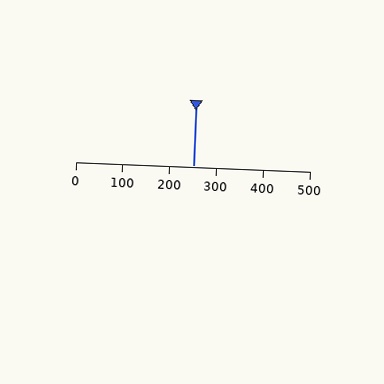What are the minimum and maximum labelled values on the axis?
The axis runs from 0 to 500.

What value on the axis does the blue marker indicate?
The marker indicates approximately 250.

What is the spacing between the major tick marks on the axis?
The major ticks are spaced 100 apart.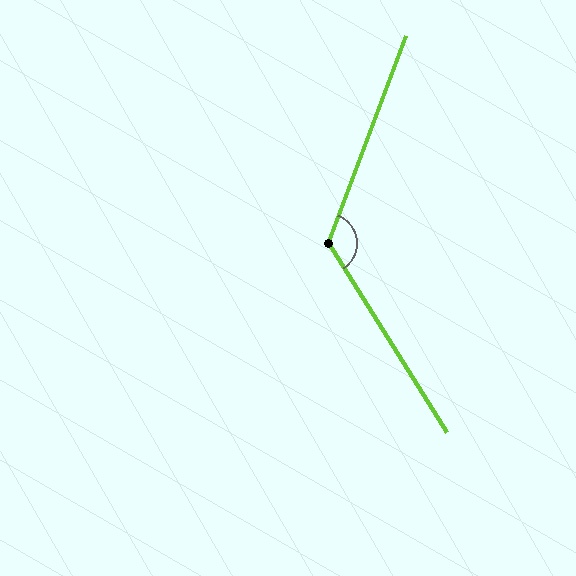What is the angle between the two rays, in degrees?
Approximately 127 degrees.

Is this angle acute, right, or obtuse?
It is obtuse.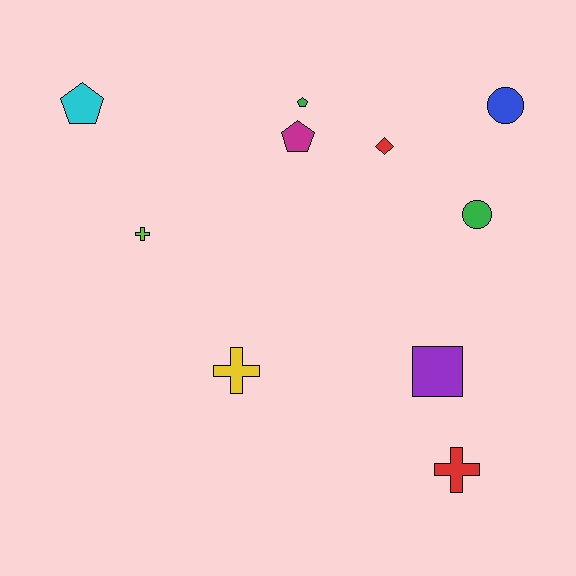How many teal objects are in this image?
There are no teal objects.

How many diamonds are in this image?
There is 1 diamond.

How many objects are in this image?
There are 10 objects.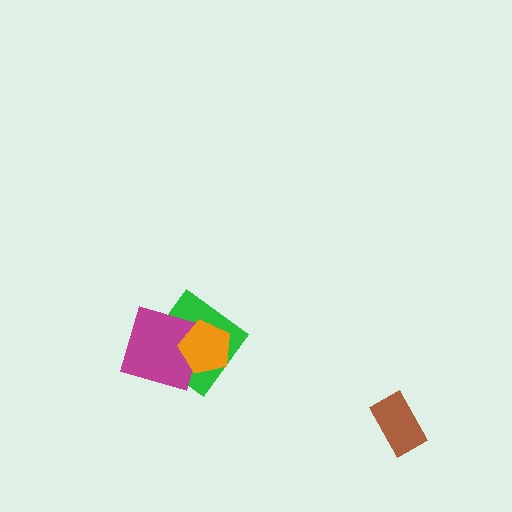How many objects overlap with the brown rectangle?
0 objects overlap with the brown rectangle.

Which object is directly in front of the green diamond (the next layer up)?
The magenta diamond is directly in front of the green diamond.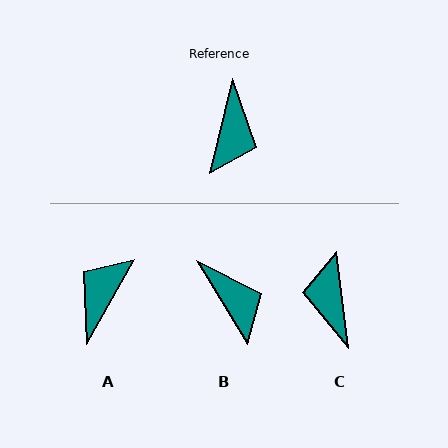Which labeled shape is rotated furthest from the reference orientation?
A, about 163 degrees away.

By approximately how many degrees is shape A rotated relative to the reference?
Approximately 163 degrees counter-clockwise.